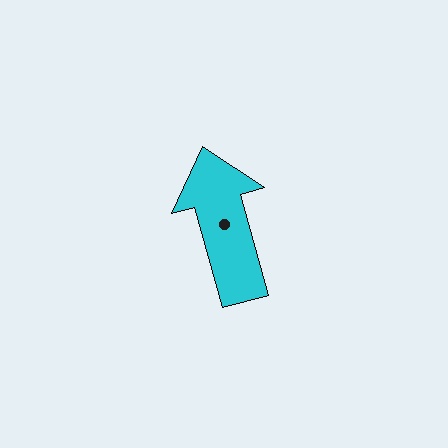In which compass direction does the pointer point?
North.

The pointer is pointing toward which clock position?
Roughly 11 o'clock.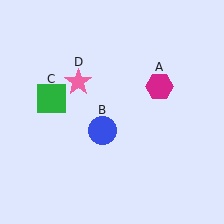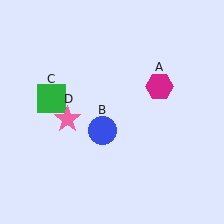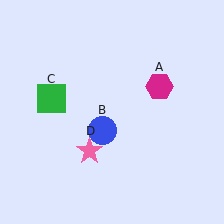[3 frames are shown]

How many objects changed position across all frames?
1 object changed position: pink star (object D).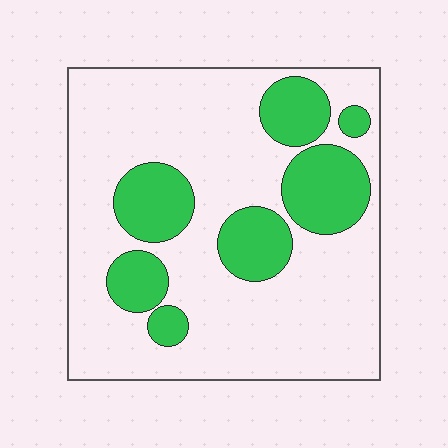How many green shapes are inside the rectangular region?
7.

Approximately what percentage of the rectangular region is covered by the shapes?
Approximately 25%.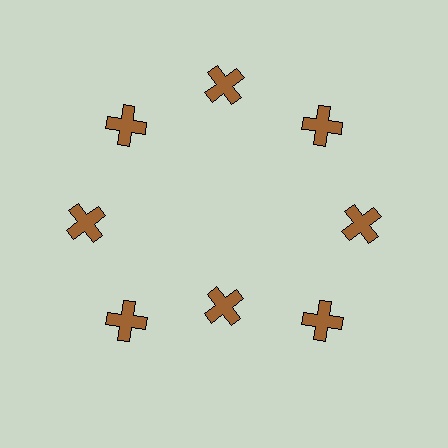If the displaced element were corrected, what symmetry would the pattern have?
It would have 8-fold rotational symmetry — the pattern would map onto itself every 45 degrees.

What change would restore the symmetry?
The symmetry would be restored by moving it outward, back onto the ring so that all 8 crosses sit at equal angles and equal distance from the center.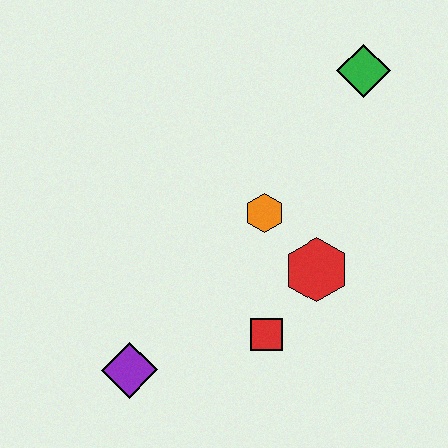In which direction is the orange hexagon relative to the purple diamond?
The orange hexagon is above the purple diamond.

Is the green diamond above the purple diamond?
Yes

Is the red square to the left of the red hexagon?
Yes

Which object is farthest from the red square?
The green diamond is farthest from the red square.